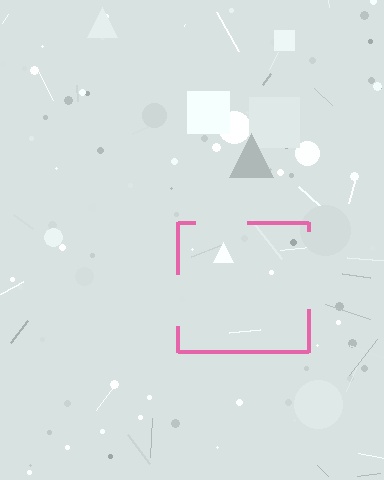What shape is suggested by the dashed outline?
The dashed outline suggests a square.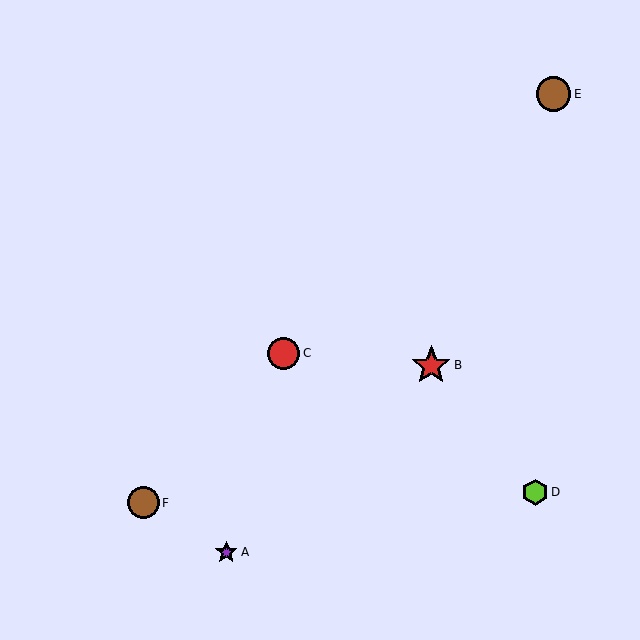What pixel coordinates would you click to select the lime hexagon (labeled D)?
Click at (535, 492) to select the lime hexagon D.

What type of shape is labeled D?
Shape D is a lime hexagon.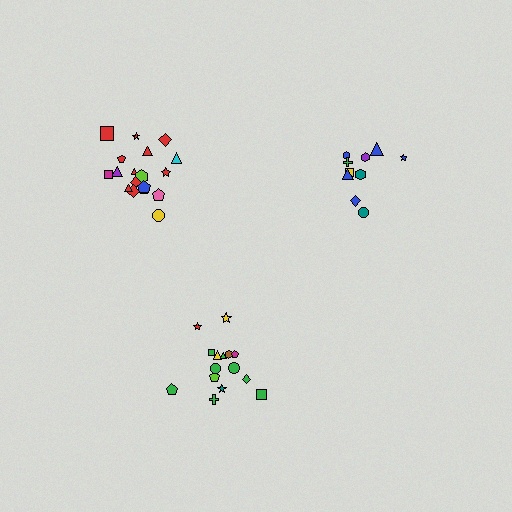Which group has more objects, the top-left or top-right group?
The top-left group.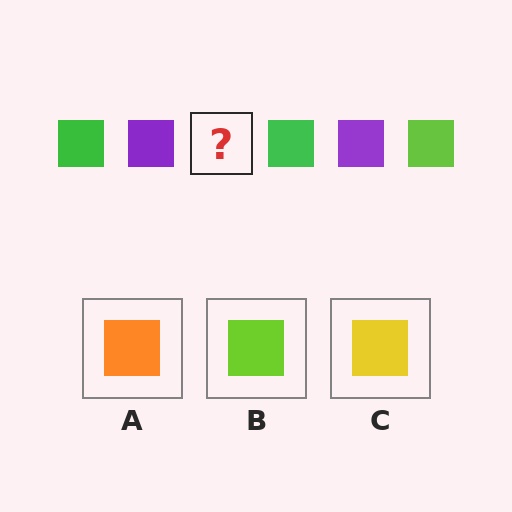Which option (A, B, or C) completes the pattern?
B.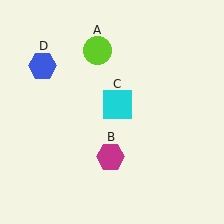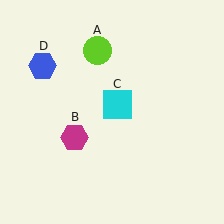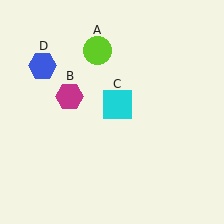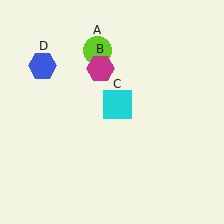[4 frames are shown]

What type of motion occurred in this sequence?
The magenta hexagon (object B) rotated clockwise around the center of the scene.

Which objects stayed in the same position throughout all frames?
Lime circle (object A) and cyan square (object C) and blue hexagon (object D) remained stationary.